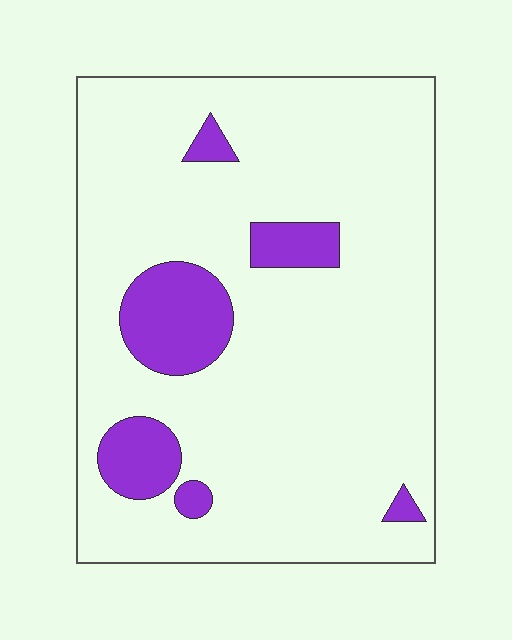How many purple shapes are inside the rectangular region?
6.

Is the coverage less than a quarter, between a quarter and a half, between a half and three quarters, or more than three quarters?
Less than a quarter.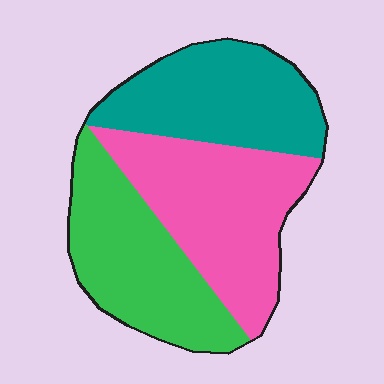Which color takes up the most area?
Pink, at roughly 35%.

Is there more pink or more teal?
Pink.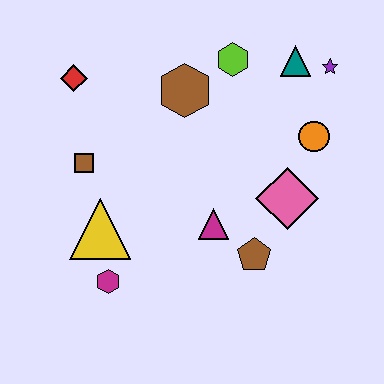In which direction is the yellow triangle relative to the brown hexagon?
The yellow triangle is below the brown hexagon.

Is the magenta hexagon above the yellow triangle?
No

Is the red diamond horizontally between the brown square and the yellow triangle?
No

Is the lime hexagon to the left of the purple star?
Yes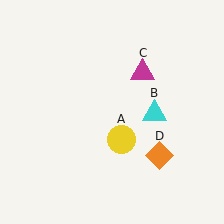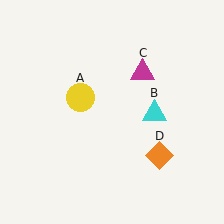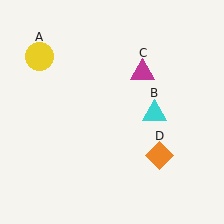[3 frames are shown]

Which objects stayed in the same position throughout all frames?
Cyan triangle (object B) and magenta triangle (object C) and orange diamond (object D) remained stationary.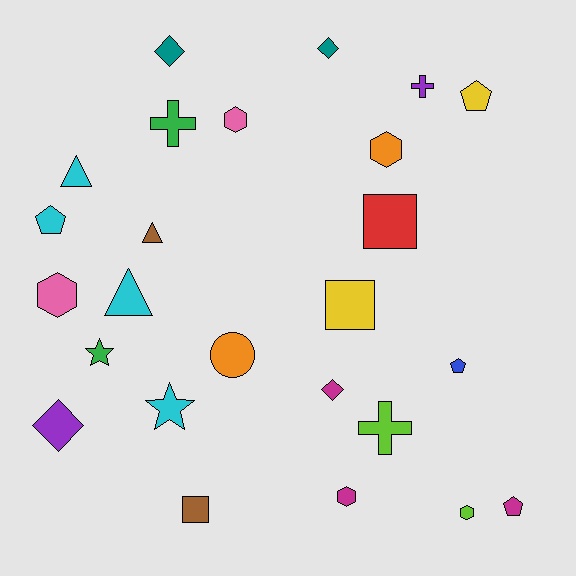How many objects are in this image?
There are 25 objects.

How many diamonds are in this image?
There are 4 diamonds.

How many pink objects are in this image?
There are 2 pink objects.